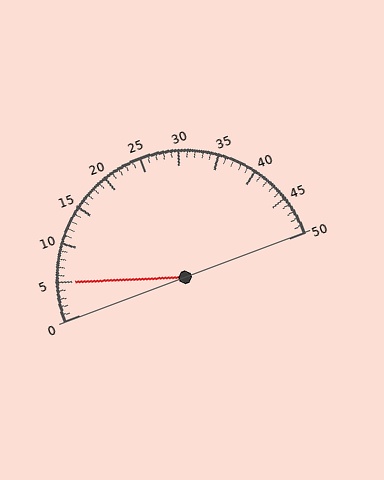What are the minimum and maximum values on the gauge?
The gauge ranges from 0 to 50.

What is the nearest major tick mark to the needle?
The nearest major tick mark is 5.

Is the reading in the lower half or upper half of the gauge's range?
The reading is in the lower half of the range (0 to 50).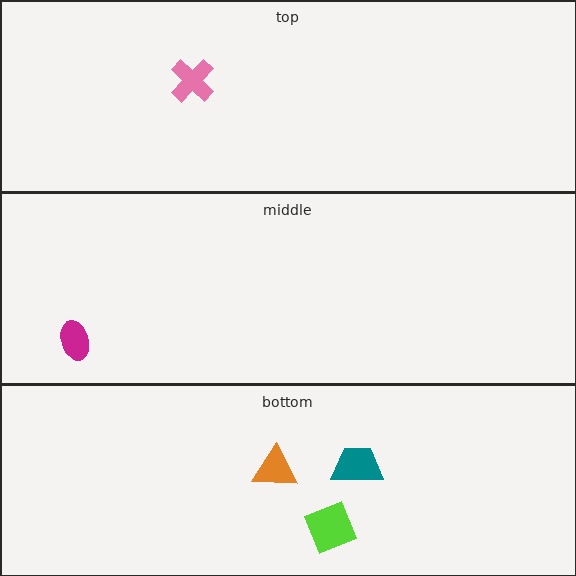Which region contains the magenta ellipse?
The middle region.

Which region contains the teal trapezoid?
The bottom region.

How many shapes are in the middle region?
1.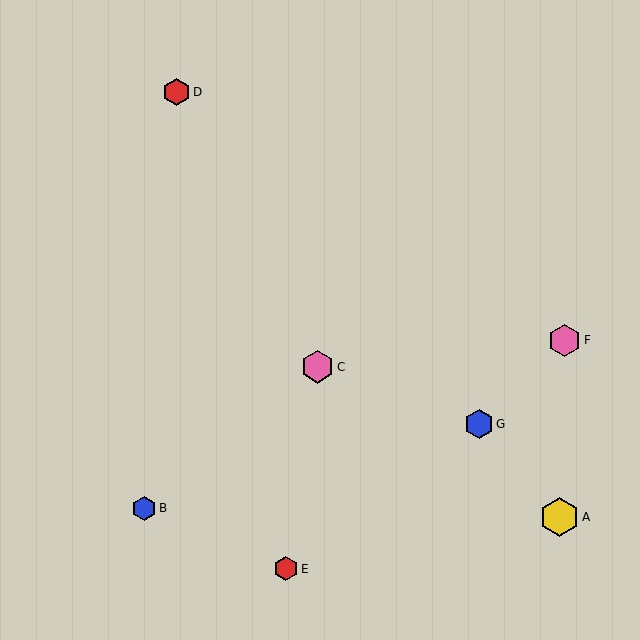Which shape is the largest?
The yellow hexagon (labeled A) is the largest.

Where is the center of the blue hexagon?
The center of the blue hexagon is at (144, 508).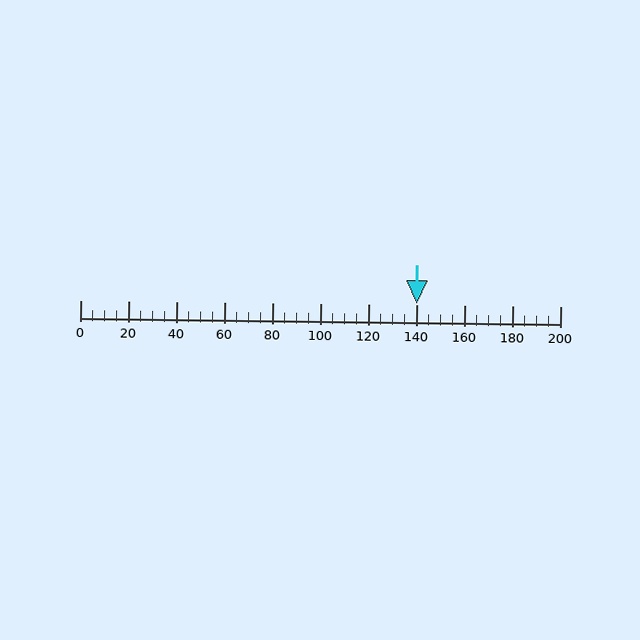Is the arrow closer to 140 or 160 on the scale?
The arrow is closer to 140.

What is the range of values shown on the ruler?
The ruler shows values from 0 to 200.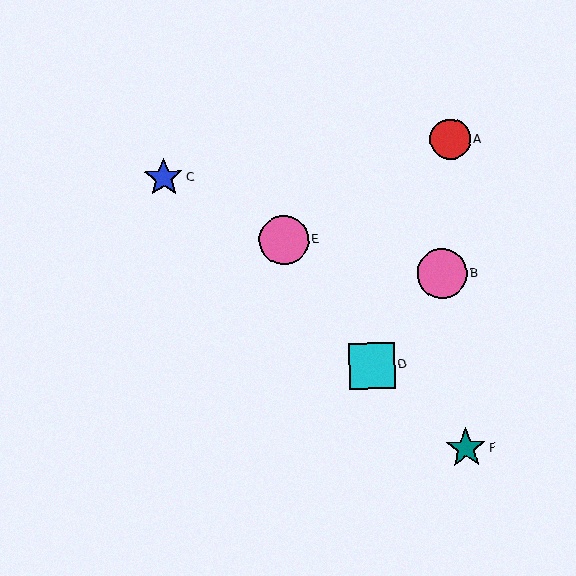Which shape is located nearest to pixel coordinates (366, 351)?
The cyan square (labeled D) at (372, 366) is nearest to that location.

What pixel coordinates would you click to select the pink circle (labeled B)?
Click at (442, 274) to select the pink circle B.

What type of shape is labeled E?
Shape E is a pink circle.